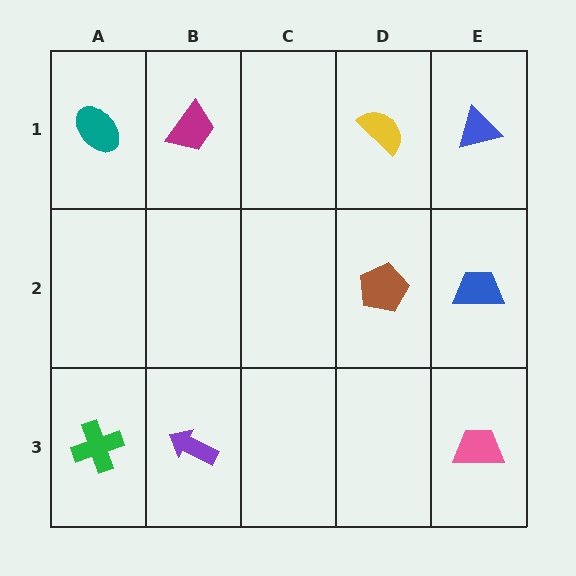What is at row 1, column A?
A teal ellipse.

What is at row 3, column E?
A pink trapezoid.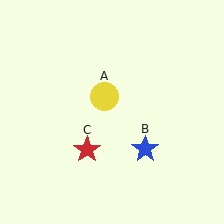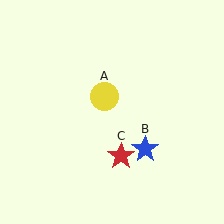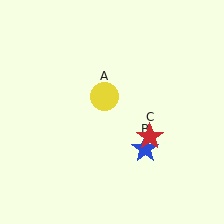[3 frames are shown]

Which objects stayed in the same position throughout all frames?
Yellow circle (object A) and blue star (object B) remained stationary.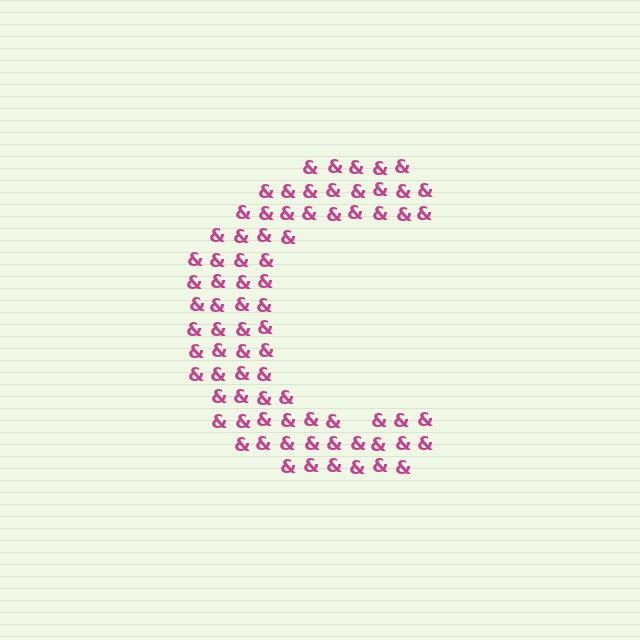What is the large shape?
The large shape is the letter C.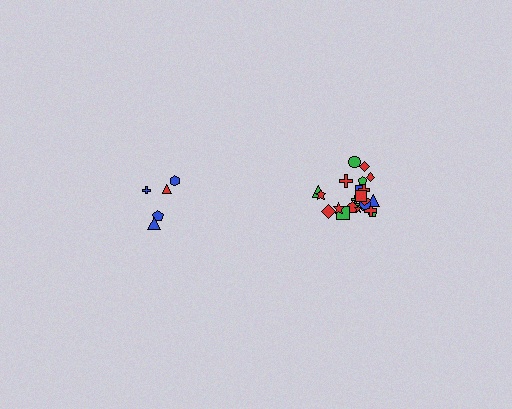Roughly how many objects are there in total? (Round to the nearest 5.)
Roughly 25 objects in total.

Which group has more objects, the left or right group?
The right group.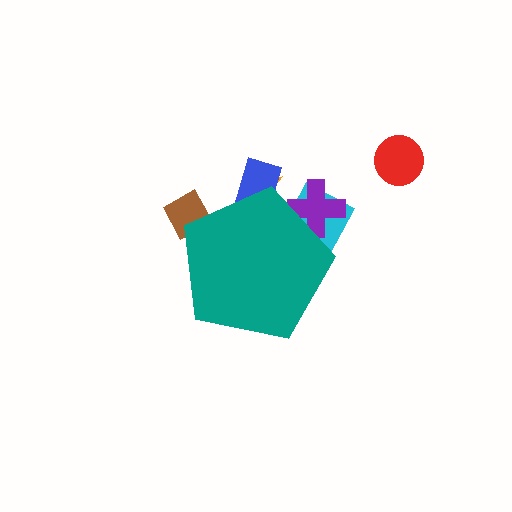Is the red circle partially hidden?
No, the red circle is fully visible.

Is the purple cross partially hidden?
Yes, the purple cross is partially hidden behind the teal pentagon.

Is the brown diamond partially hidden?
Yes, the brown diamond is partially hidden behind the teal pentagon.